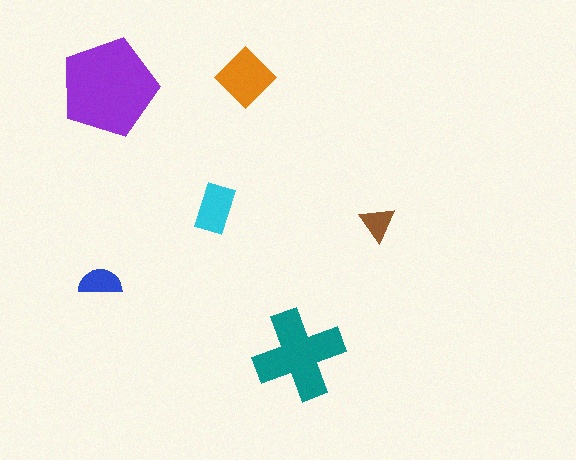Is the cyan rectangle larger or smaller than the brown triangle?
Larger.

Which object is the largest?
The purple pentagon.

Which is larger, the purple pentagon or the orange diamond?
The purple pentagon.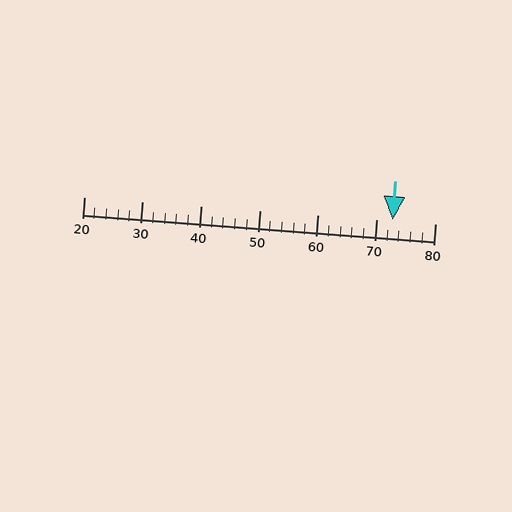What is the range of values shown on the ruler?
The ruler shows values from 20 to 80.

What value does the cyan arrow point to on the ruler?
The cyan arrow points to approximately 73.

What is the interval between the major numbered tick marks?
The major tick marks are spaced 10 units apart.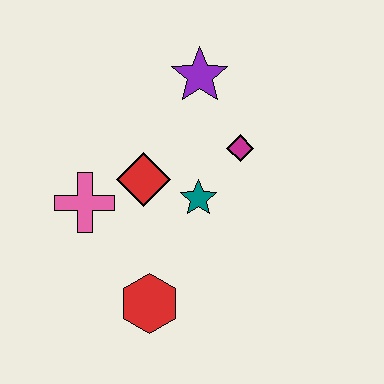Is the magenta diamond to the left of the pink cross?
No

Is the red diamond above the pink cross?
Yes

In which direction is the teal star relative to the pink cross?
The teal star is to the right of the pink cross.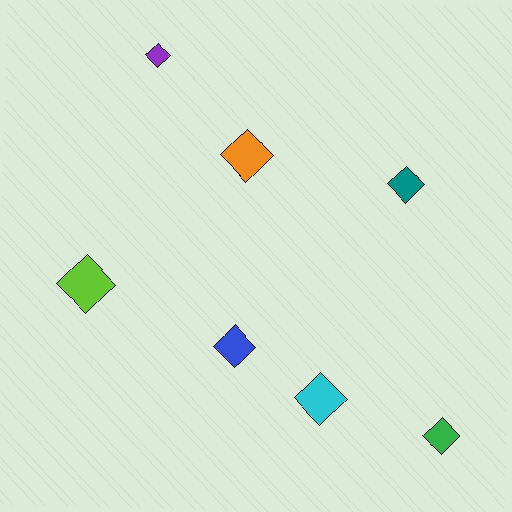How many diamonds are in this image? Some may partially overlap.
There are 7 diamonds.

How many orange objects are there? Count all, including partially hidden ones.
There is 1 orange object.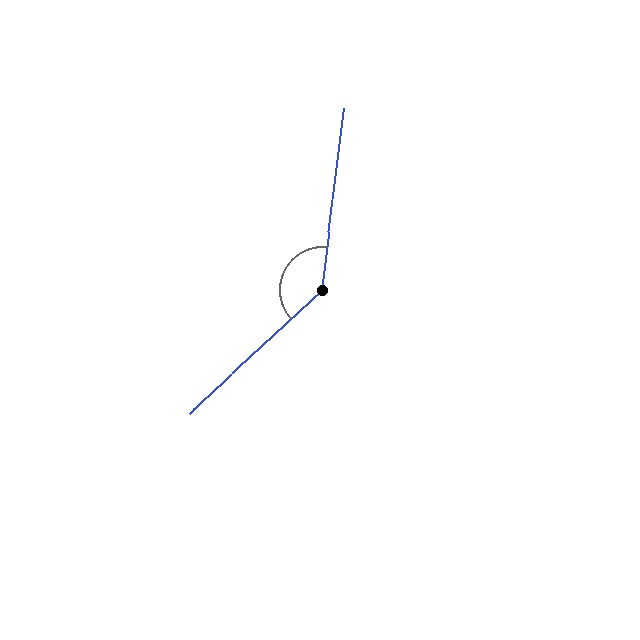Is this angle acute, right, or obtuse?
It is obtuse.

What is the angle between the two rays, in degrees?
Approximately 139 degrees.